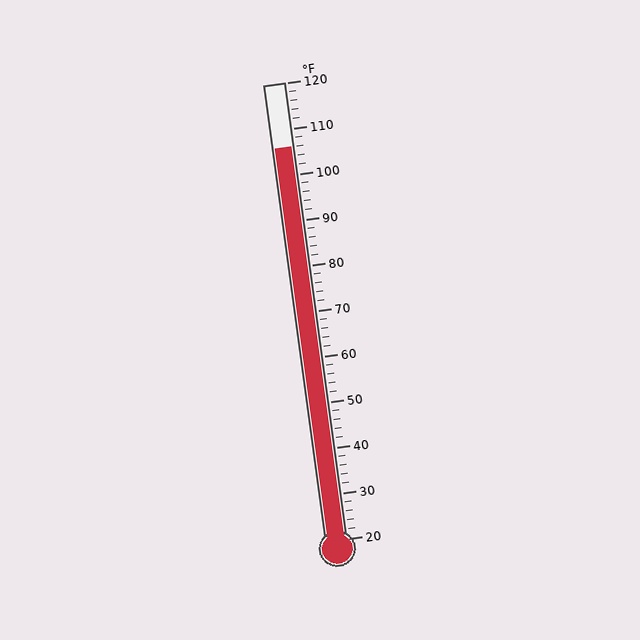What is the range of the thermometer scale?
The thermometer scale ranges from 20°F to 120°F.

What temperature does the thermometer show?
The thermometer shows approximately 106°F.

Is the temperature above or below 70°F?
The temperature is above 70°F.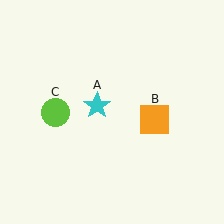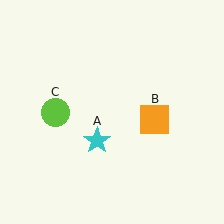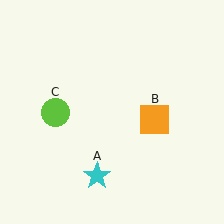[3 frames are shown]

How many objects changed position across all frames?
1 object changed position: cyan star (object A).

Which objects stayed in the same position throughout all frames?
Orange square (object B) and lime circle (object C) remained stationary.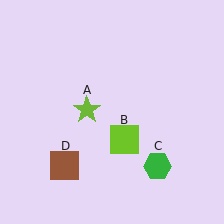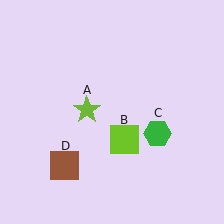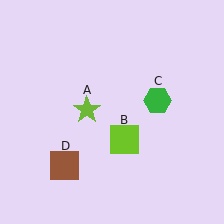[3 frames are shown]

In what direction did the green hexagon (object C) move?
The green hexagon (object C) moved up.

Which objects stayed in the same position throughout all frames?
Lime star (object A) and lime square (object B) and brown square (object D) remained stationary.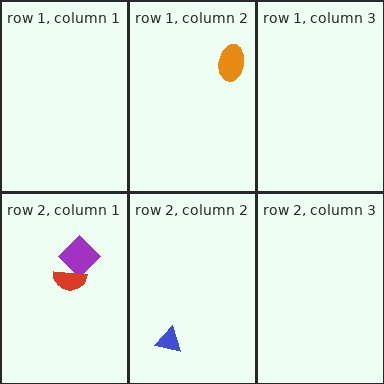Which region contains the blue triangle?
The row 2, column 2 region.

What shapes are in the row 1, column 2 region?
The orange ellipse.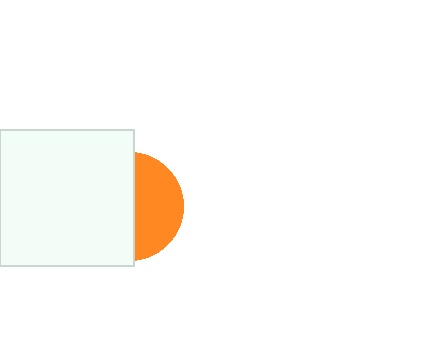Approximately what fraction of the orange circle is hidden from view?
Roughly 57% of the orange circle is hidden behind the white square.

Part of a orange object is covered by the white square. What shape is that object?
It is a circle.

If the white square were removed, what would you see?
You would see the complete orange circle.